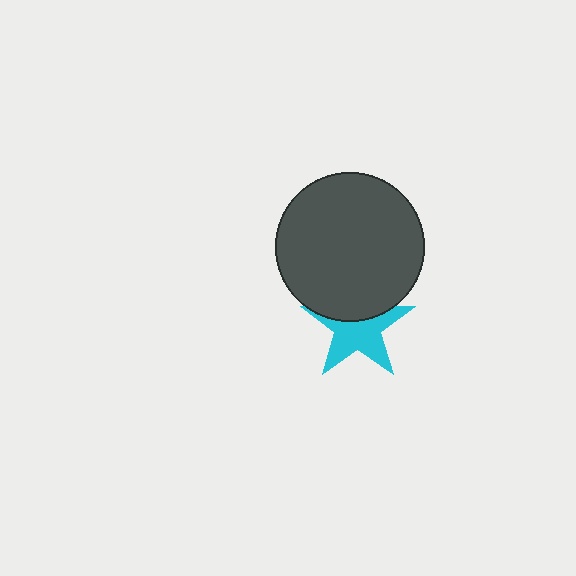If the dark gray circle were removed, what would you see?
You would see the complete cyan star.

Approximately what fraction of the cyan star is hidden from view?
Roughly 37% of the cyan star is hidden behind the dark gray circle.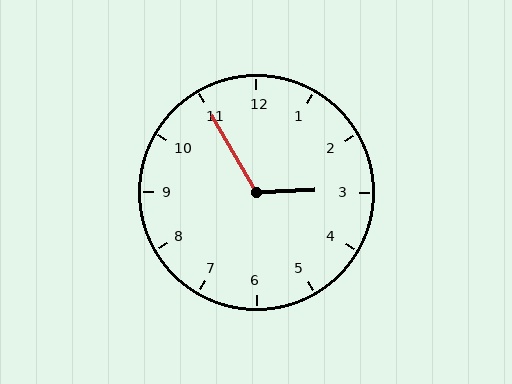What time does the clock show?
2:55.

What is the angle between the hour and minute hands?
Approximately 118 degrees.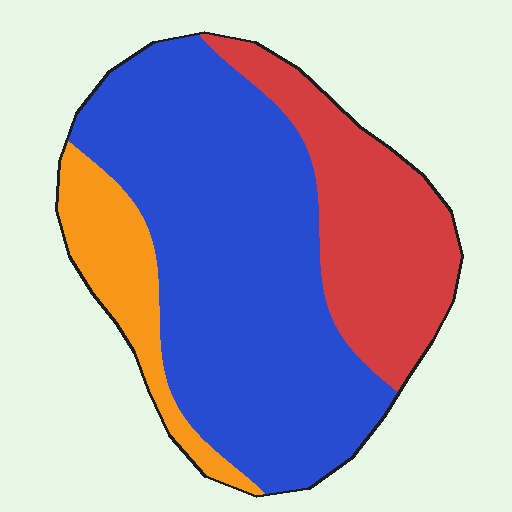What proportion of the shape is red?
Red covers 26% of the shape.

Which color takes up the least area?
Orange, at roughly 15%.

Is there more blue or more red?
Blue.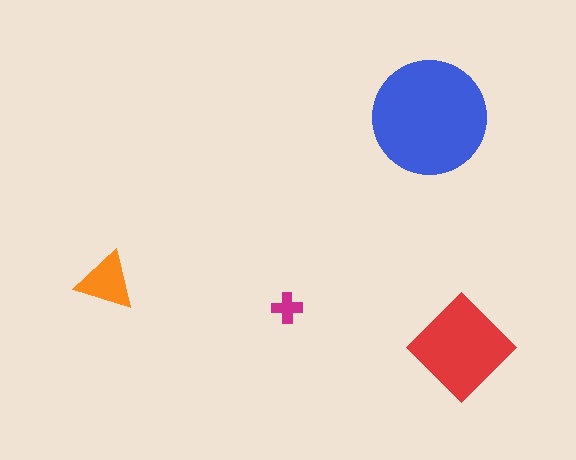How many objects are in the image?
There are 4 objects in the image.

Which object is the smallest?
The magenta cross.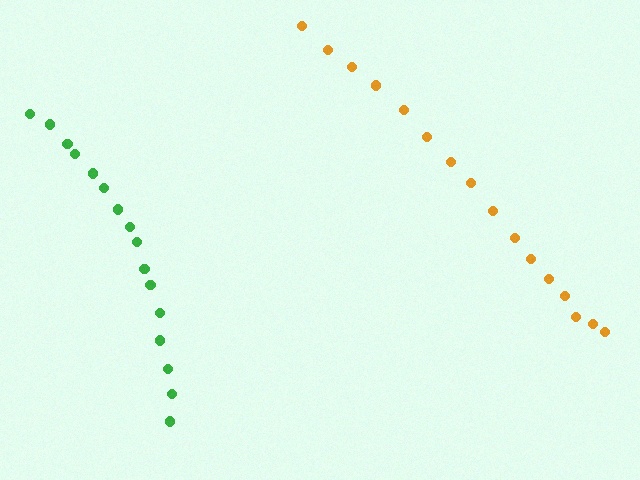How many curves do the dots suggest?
There are 2 distinct paths.